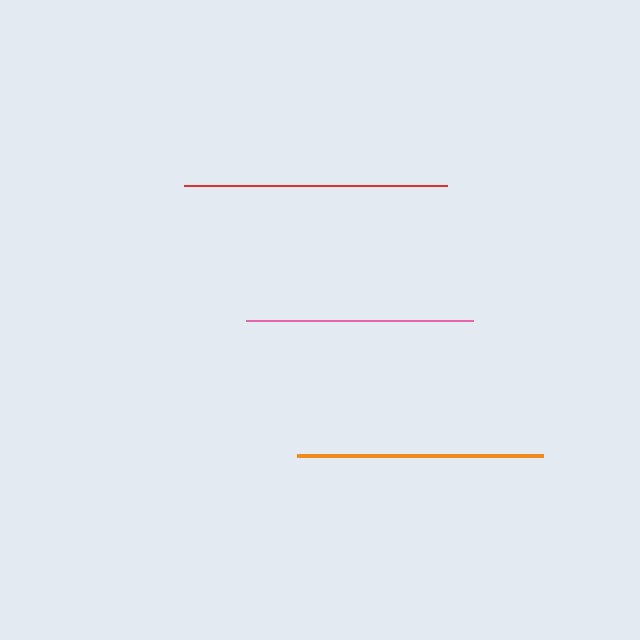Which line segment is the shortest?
The pink line is the shortest at approximately 227 pixels.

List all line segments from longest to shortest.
From longest to shortest: red, orange, pink.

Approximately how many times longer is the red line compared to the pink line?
The red line is approximately 1.2 times the length of the pink line.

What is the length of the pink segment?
The pink segment is approximately 227 pixels long.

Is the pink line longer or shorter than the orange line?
The orange line is longer than the pink line.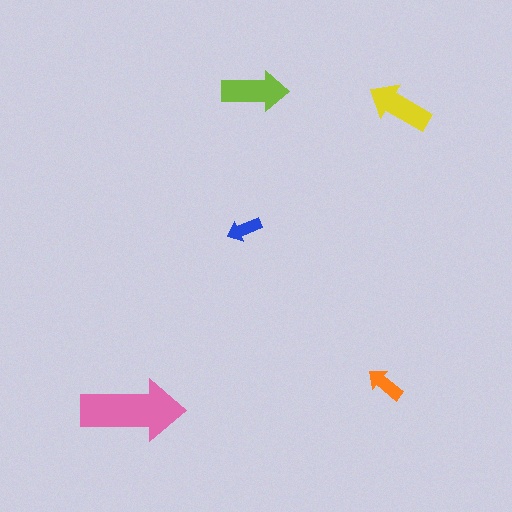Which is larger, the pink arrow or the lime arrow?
The pink one.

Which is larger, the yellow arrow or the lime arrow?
The lime one.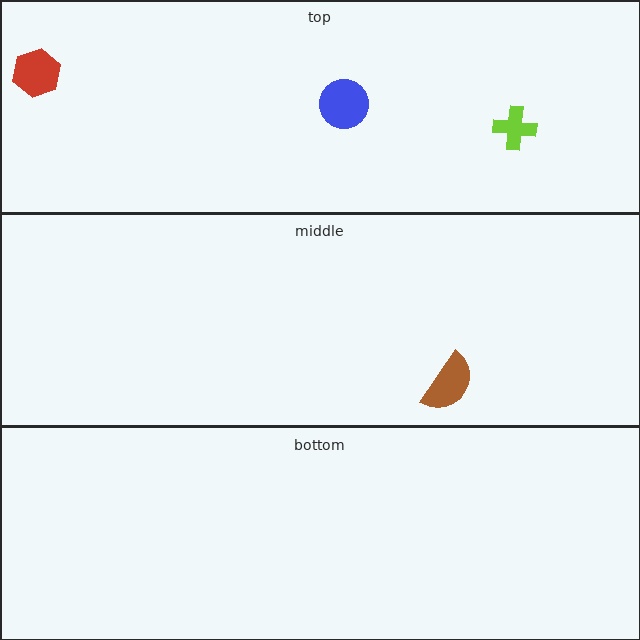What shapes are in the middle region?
The brown semicircle.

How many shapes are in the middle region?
1.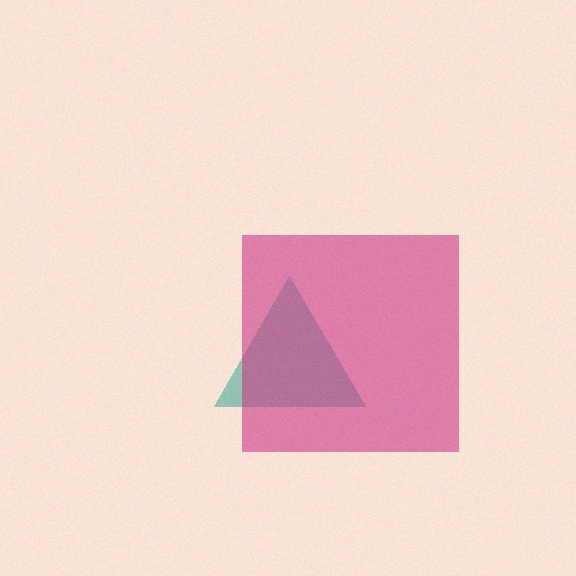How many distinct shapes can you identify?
There are 2 distinct shapes: a teal triangle, a magenta square.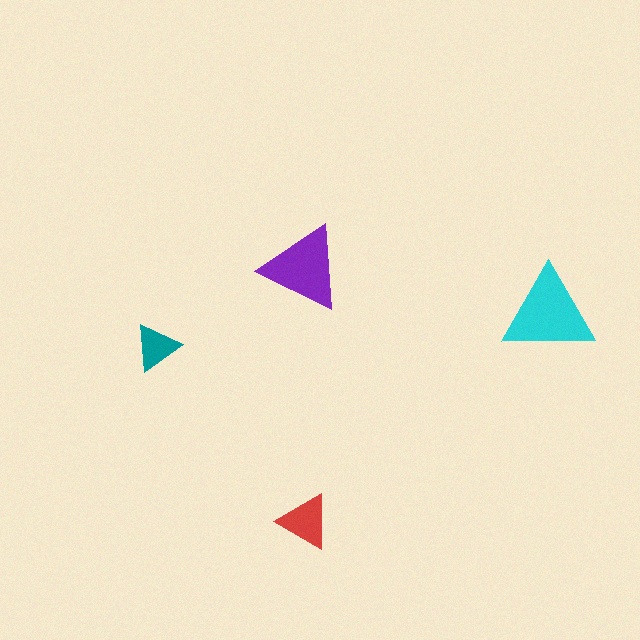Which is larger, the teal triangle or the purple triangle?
The purple one.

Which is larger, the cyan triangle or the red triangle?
The cyan one.